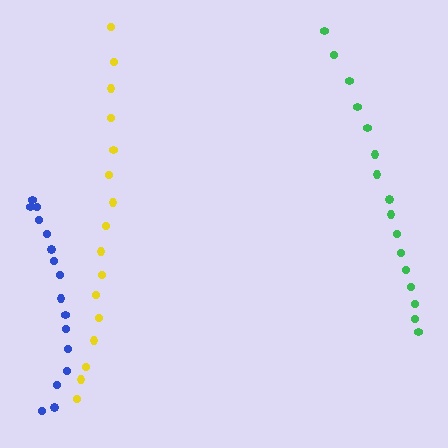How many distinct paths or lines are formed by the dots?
There are 3 distinct paths.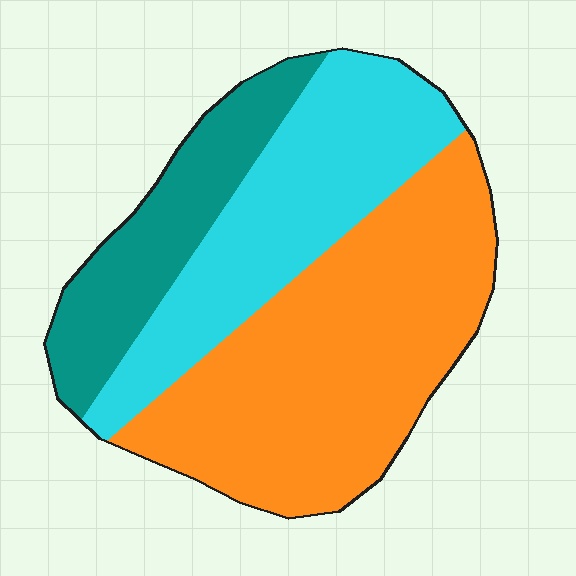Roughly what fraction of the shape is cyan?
Cyan takes up between a sixth and a third of the shape.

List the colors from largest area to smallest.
From largest to smallest: orange, cyan, teal.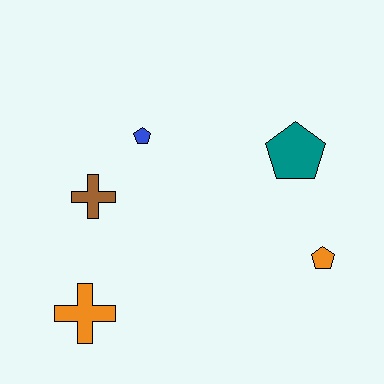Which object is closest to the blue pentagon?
The brown cross is closest to the blue pentagon.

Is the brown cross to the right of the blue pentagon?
No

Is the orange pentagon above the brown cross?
No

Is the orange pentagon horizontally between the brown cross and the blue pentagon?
No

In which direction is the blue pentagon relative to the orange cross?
The blue pentagon is above the orange cross.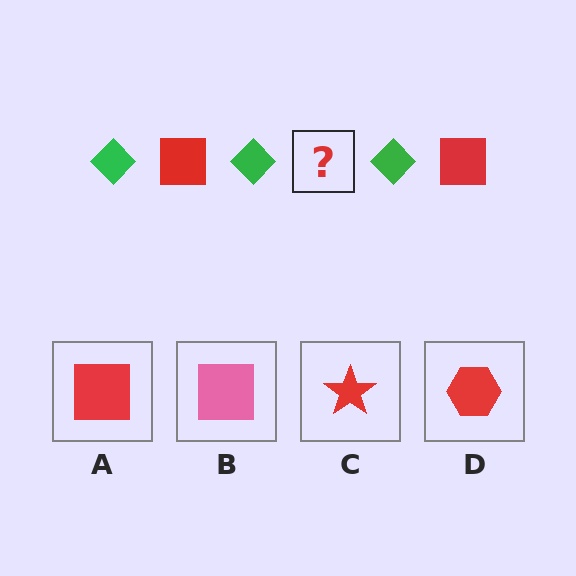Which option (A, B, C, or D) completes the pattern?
A.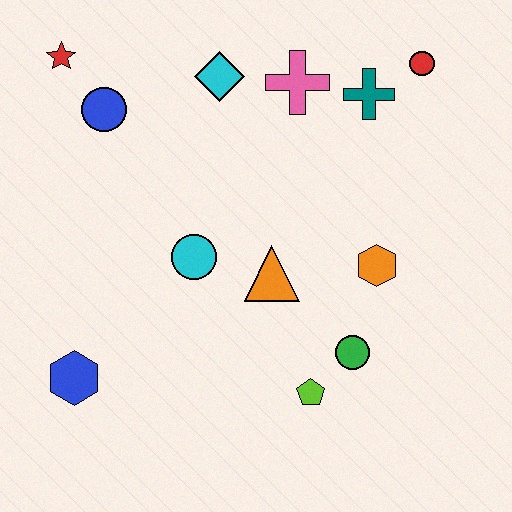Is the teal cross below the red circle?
Yes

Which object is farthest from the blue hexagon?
The red circle is farthest from the blue hexagon.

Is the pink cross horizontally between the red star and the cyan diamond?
No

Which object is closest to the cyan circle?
The orange triangle is closest to the cyan circle.